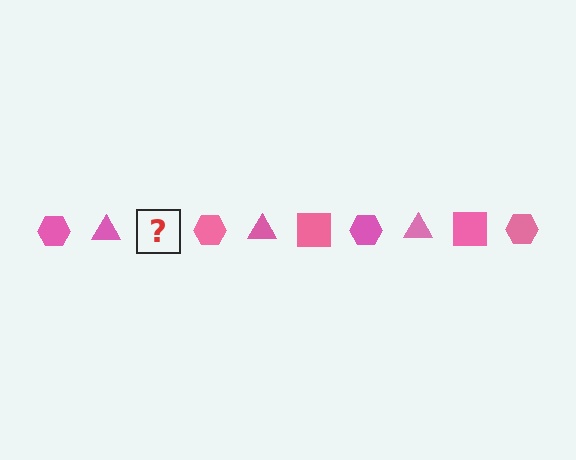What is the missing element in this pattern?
The missing element is a pink square.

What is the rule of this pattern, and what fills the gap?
The rule is that the pattern cycles through hexagon, triangle, square shapes in pink. The gap should be filled with a pink square.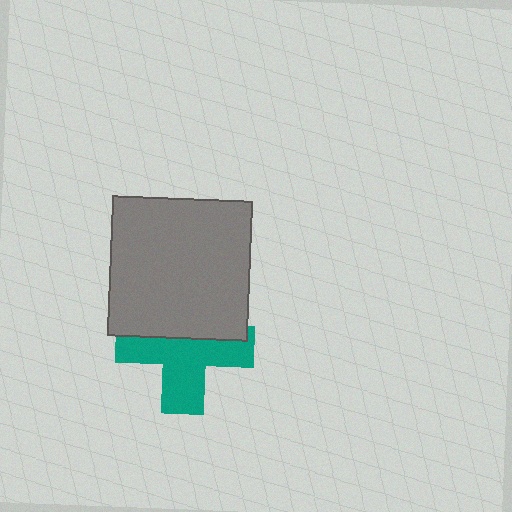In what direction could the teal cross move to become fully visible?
The teal cross could move down. That would shift it out from behind the gray square entirely.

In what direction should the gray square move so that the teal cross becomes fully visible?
The gray square should move up. That is the shortest direction to clear the overlap and leave the teal cross fully visible.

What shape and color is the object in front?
The object in front is a gray square.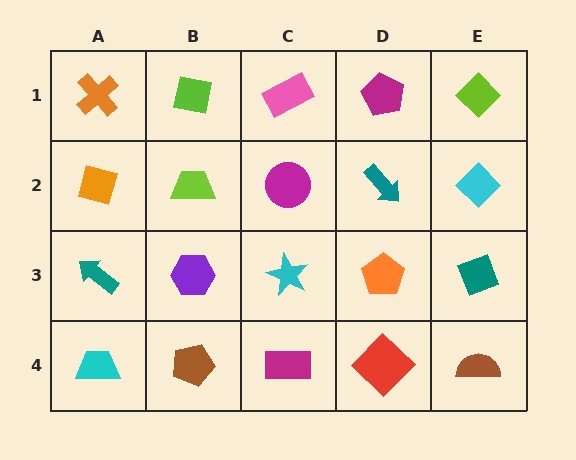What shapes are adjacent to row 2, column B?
A lime square (row 1, column B), a purple hexagon (row 3, column B), an orange diamond (row 2, column A), a magenta circle (row 2, column C).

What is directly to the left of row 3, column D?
A cyan star.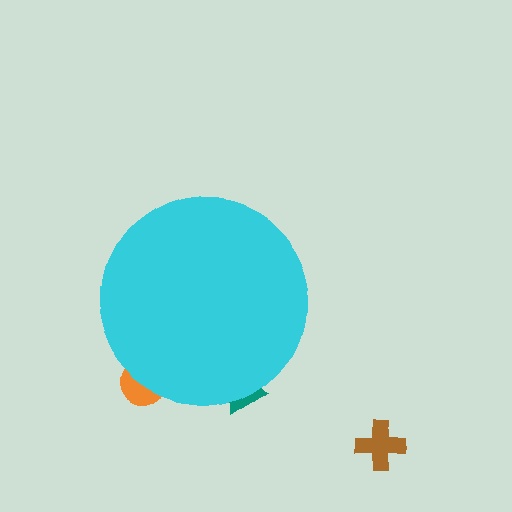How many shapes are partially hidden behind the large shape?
2 shapes are partially hidden.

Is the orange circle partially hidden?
Yes, the orange circle is partially hidden behind the cyan circle.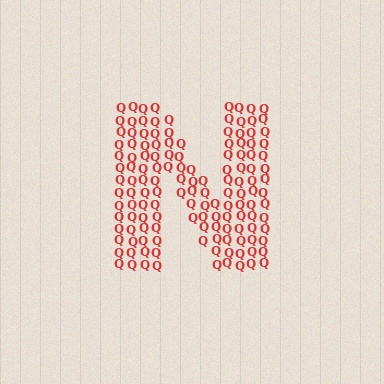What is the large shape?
The large shape is the letter N.